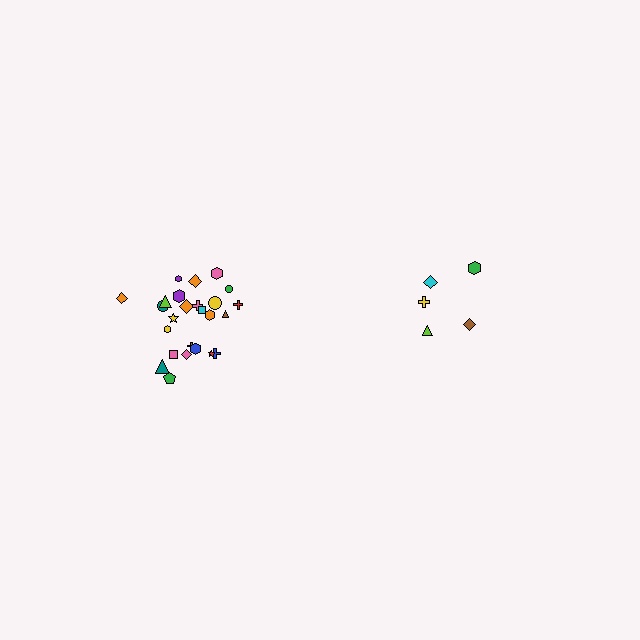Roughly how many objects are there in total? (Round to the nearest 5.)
Roughly 30 objects in total.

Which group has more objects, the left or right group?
The left group.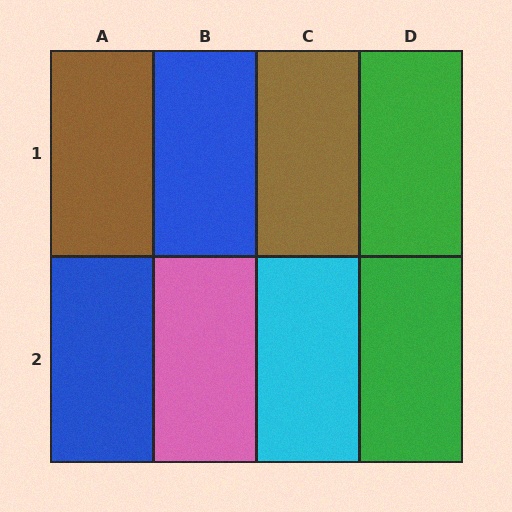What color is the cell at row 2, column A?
Blue.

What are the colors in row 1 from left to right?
Brown, blue, brown, green.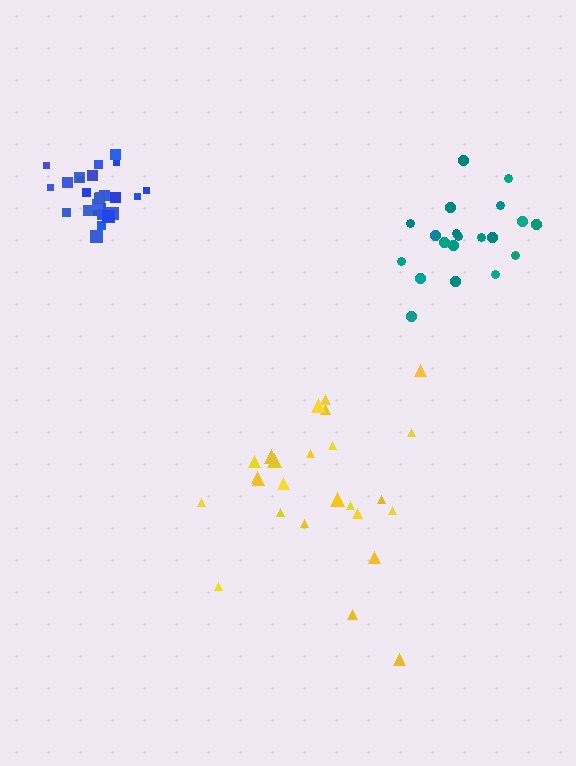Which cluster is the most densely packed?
Blue.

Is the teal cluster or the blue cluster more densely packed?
Blue.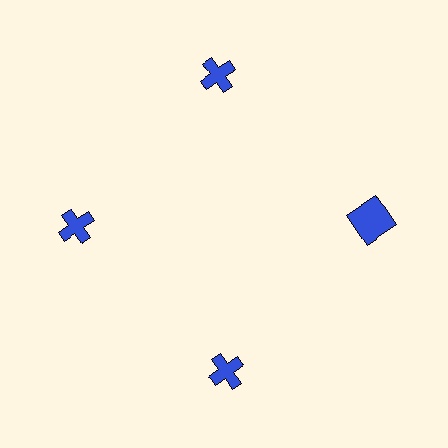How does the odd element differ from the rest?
It has a different shape: square instead of cross.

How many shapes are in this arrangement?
There are 4 shapes arranged in a ring pattern.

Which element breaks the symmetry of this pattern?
The blue square at roughly the 3 o'clock position breaks the symmetry. All other shapes are blue crosses.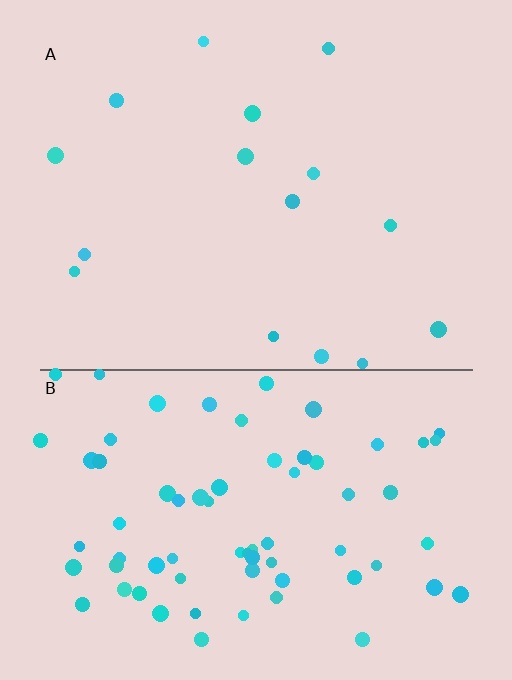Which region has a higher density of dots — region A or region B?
B (the bottom).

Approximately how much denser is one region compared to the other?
Approximately 4.6× — region B over region A.